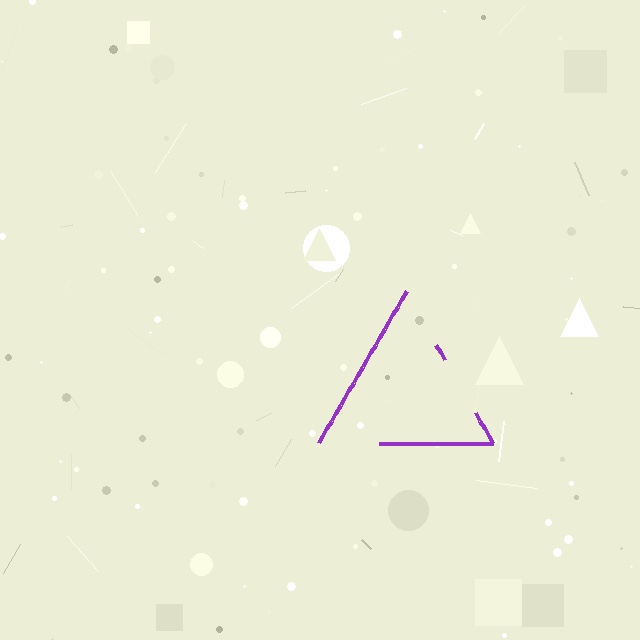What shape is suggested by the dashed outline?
The dashed outline suggests a triangle.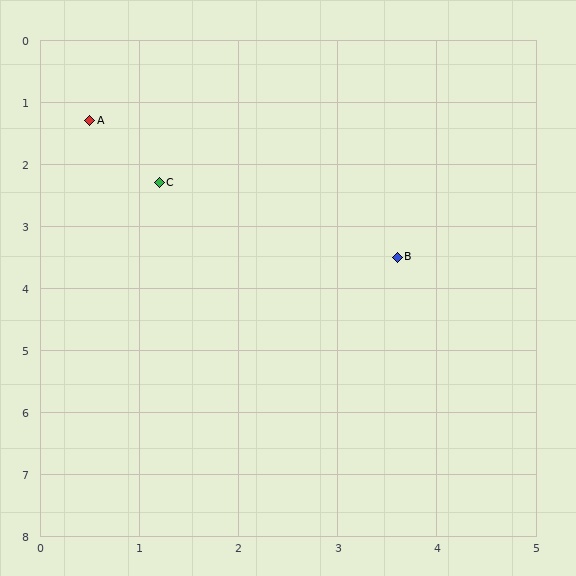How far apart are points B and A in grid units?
Points B and A are about 3.8 grid units apart.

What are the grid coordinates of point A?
Point A is at approximately (0.5, 1.3).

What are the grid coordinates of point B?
Point B is at approximately (3.6, 3.5).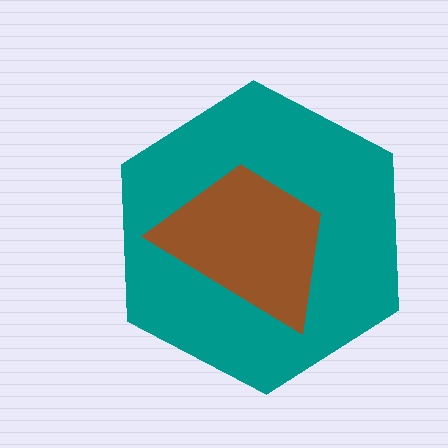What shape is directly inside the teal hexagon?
The brown trapezoid.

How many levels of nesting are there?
2.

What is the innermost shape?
The brown trapezoid.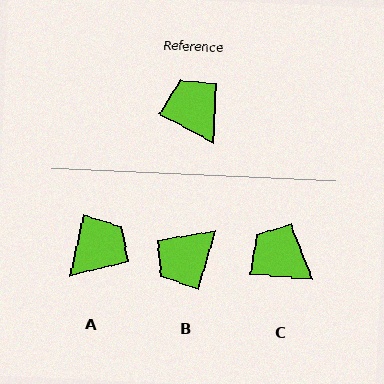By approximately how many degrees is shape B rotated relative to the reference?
Approximately 102 degrees counter-clockwise.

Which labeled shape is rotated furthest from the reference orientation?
B, about 102 degrees away.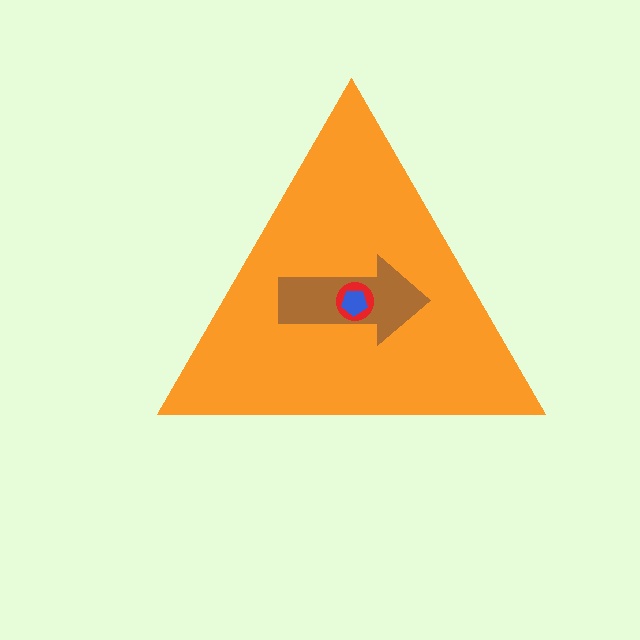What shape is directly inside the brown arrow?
The red circle.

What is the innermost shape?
The blue pentagon.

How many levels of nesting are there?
4.